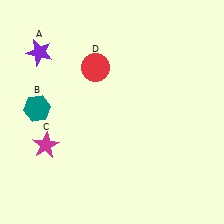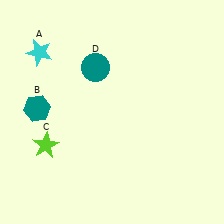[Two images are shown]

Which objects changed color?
A changed from purple to cyan. C changed from magenta to lime. D changed from red to teal.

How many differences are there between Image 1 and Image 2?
There are 3 differences between the two images.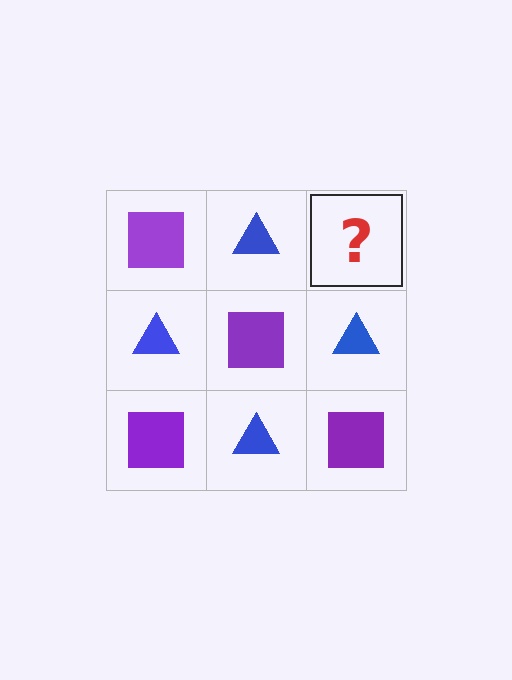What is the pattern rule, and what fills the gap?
The rule is that it alternates purple square and blue triangle in a checkerboard pattern. The gap should be filled with a purple square.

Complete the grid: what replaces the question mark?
The question mark should be replaced with a purple square.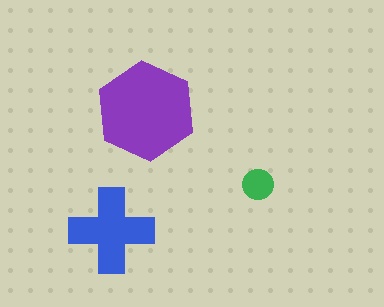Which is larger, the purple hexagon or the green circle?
The purple hexagon.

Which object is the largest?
The purple hexagon.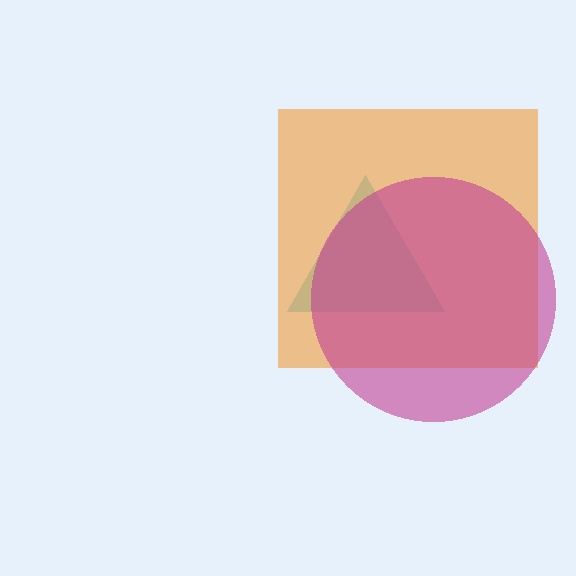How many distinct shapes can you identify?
There are 3 distinct shapes: a cyan triangle, an orange square, a magenta circle.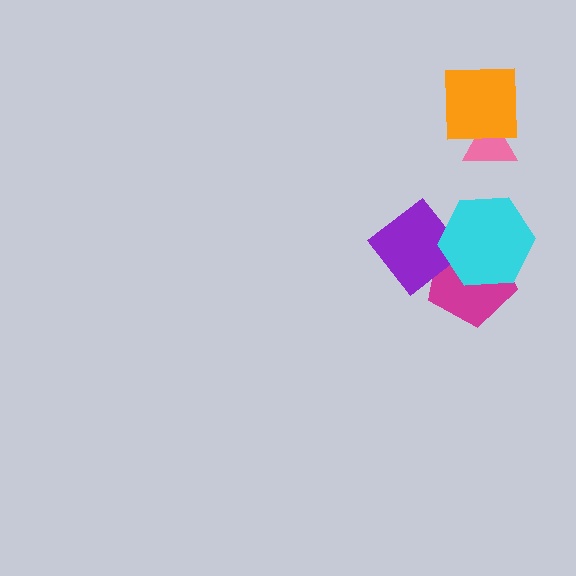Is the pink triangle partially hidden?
Yes, it is partially covered by another shape.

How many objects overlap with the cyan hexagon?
2 objects overlap with the cyan hexagon.